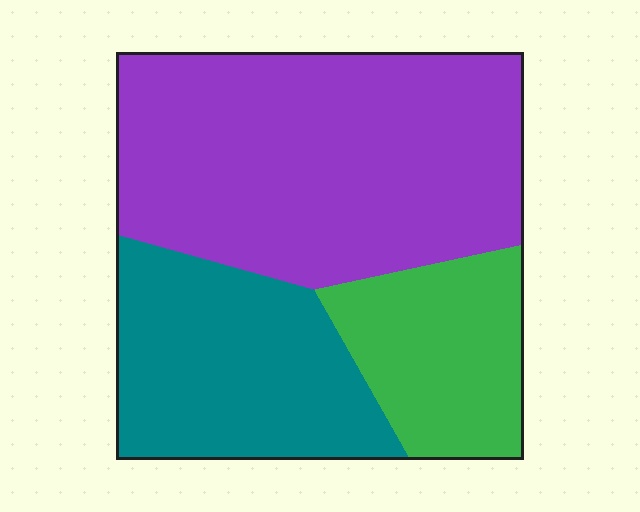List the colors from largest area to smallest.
From largest to smallest: purple, teal, green.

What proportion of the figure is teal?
Teal takes up about one quarter (1/4) of the figure.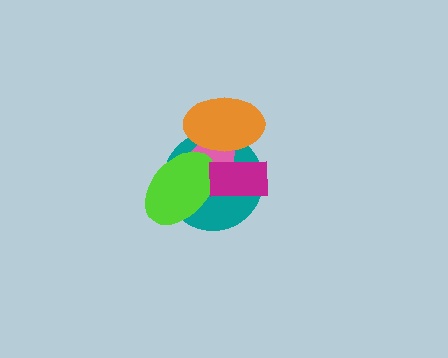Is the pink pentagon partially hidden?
Yes, it is partially covered by another shape.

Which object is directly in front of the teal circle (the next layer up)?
The pink pentagon is directly in front of the teal circle.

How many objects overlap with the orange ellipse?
3 objects overlap with the orange ellipse.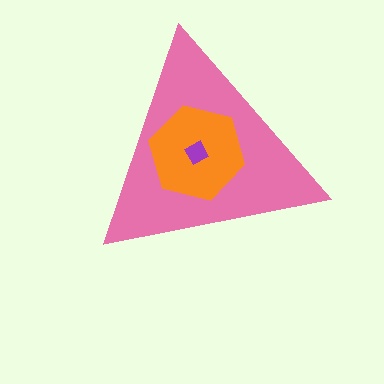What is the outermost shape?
The pink triangle.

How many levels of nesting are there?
3.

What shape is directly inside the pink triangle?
The orange hexagon.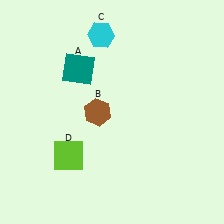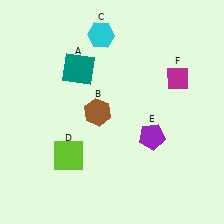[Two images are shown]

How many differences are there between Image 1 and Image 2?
There are 2 differences between the two images.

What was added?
A purple pentagon (E), a magenta diamond (F) were added in Image 2.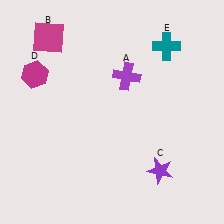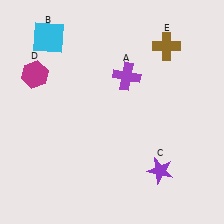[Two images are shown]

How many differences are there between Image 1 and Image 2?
There are 2 differences between the two images.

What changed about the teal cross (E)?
In Image 1, E is teal. In Image 2, it changed to brown.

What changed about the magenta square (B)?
In Image 1, B is magenta. In Image 2, it changed to cyan.